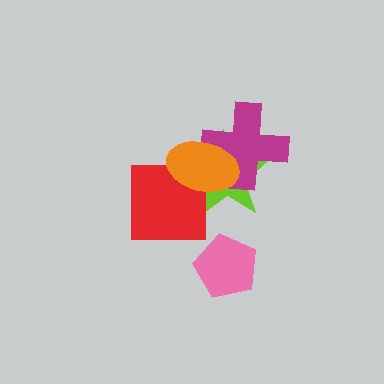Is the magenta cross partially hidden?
Yes, it is partially covered by another shape.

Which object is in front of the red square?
The orange ellipse is in front of the red square.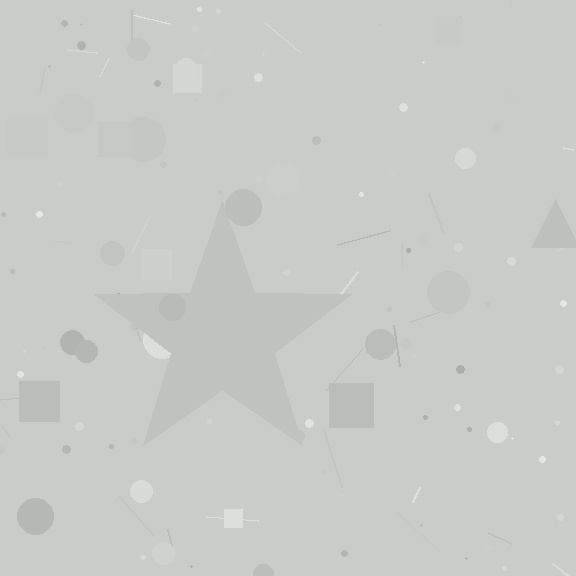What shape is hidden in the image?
A star is hidden in the image.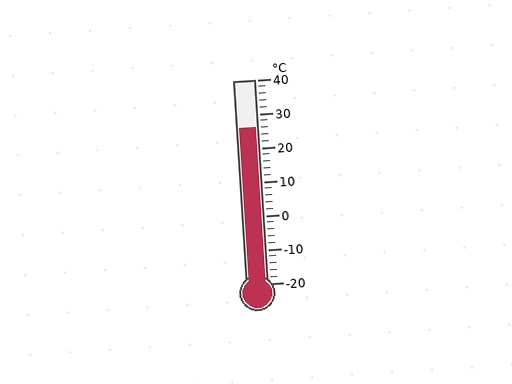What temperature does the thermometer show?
The thermometer shows approximately 26°C.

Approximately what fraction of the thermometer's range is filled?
The thermometer is filled to approximately 75% of its range.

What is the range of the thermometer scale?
The thermometer scale ranges from -20°C to 40°C.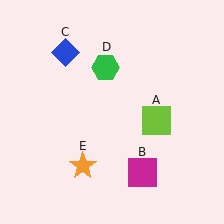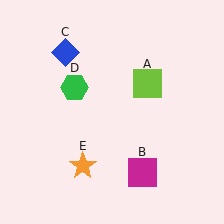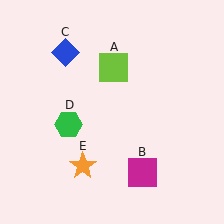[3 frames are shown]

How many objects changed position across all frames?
2 objects changed position: lime square (object A), green hexagon (object D).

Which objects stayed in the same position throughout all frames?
Magenta square (object B) and blue diamond (object C) and orange star (object E) remained stationary.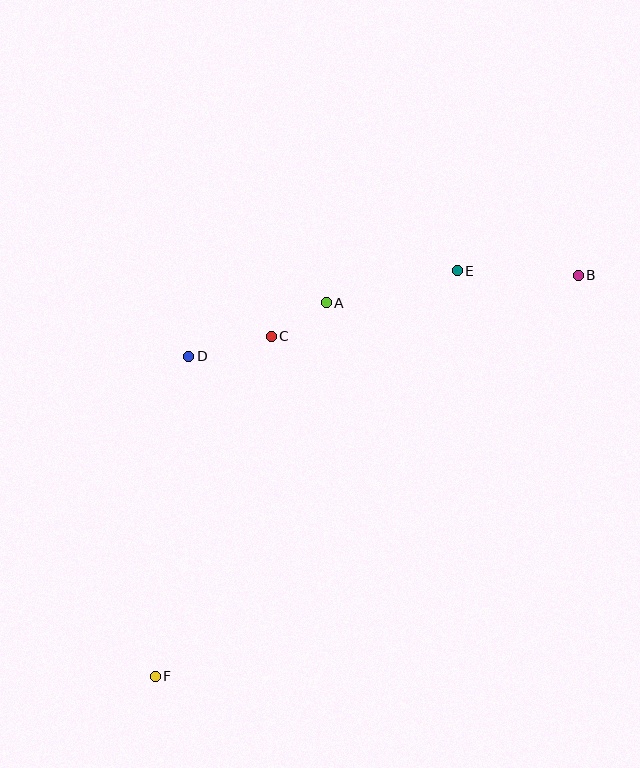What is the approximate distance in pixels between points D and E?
The distance between D and E is approximately 282 pixels.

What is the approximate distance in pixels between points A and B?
The distance between A and B is approximately 254 pixels.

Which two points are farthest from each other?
Points B and F are farthest from each other.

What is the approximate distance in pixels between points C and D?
The distance between C and D is approximately 85 pixels.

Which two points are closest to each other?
Points A and C are closest to each other.